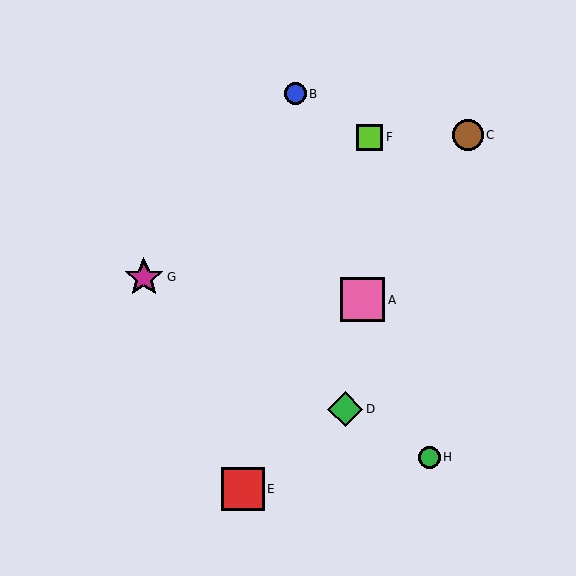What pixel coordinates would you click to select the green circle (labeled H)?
Click at (430, 457) to select the green circle H.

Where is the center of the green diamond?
The center of the green diamond is at (345, 409).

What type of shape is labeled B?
Shape B is a blue circle.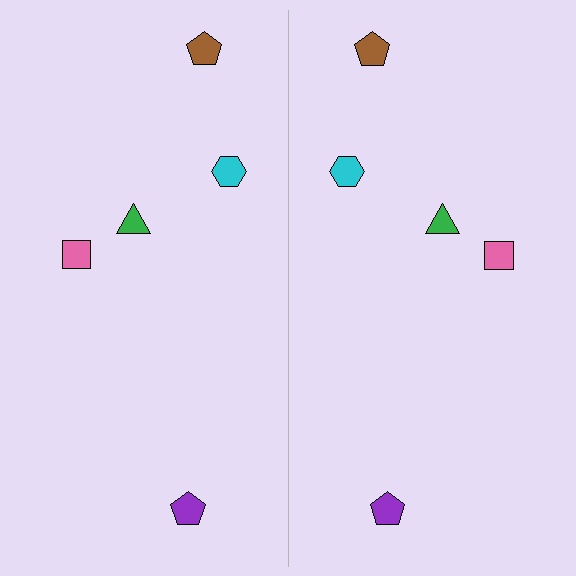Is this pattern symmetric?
Yes, this pattern has bilateral (reflection) symmetry.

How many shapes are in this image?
There are 10 shapes in this image.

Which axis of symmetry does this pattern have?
The pattern has a vertical axis of symmetry running through the center of the image.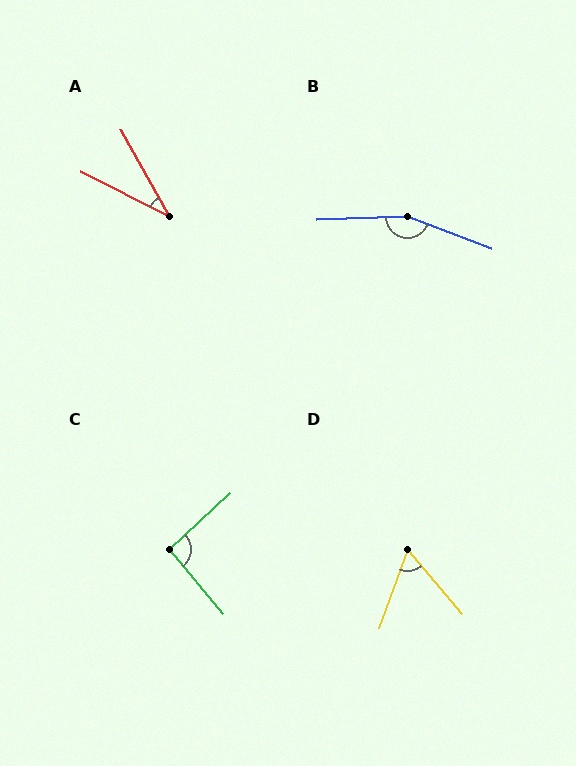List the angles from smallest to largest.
A (34°), D (60°), C (93°), B (158°).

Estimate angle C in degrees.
Approximately 93 degrees.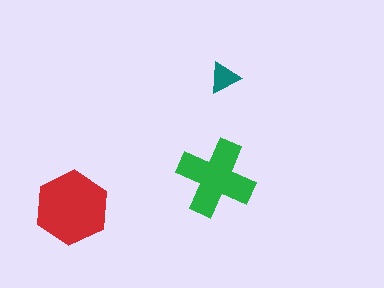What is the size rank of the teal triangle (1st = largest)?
3rd.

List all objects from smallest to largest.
The teal triangle, the green cross, the red hexagon.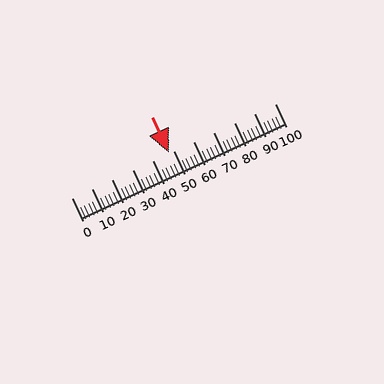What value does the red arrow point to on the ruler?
The red arrow points to approximately 48.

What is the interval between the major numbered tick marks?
The major tick marks are spaced 10 units apart.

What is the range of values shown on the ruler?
The ruler shows values from 0 to 100.